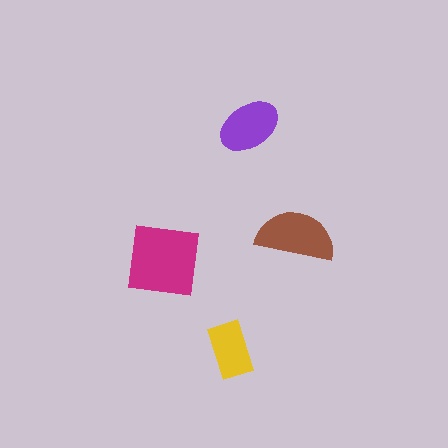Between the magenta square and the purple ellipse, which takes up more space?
The magenta square.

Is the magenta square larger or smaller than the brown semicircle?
Larger.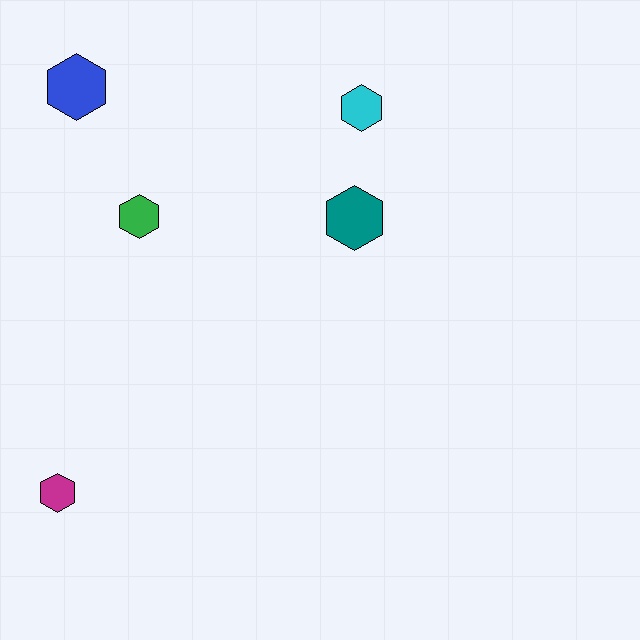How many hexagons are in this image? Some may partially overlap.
There are 5 hexagons.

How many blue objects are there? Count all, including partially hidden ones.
There is 1 blue object.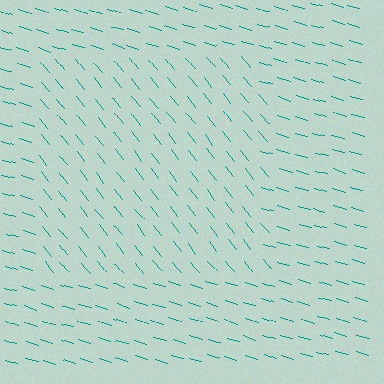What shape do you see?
I see a rectangle.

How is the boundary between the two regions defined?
The boundary is defined purely by a change in line orientation (approximately 34 degrees difference). All lines are the same color and thickness.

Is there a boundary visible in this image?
Yes, there is a texture boundary formed by a change in line orientation.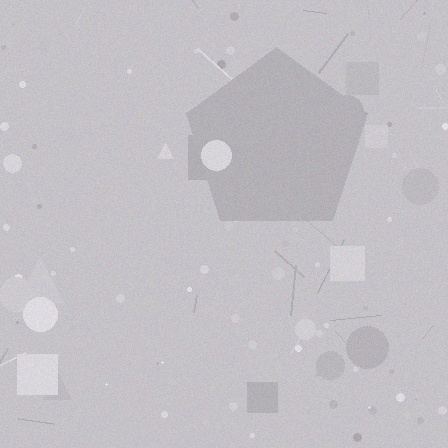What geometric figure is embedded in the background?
A pentagon is embedded in the background.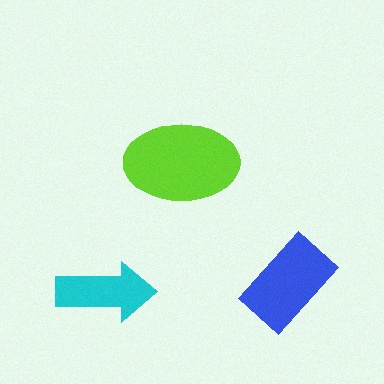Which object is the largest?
The lime ellipse.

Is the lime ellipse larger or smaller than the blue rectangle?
Larger.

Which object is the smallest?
The cyan arrow.